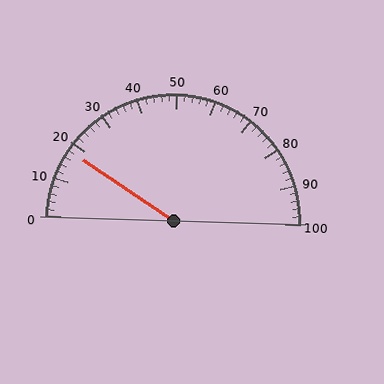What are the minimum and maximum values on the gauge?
The gauge ranges from 0 to 100.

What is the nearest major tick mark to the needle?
The nearest major tick mark is 20.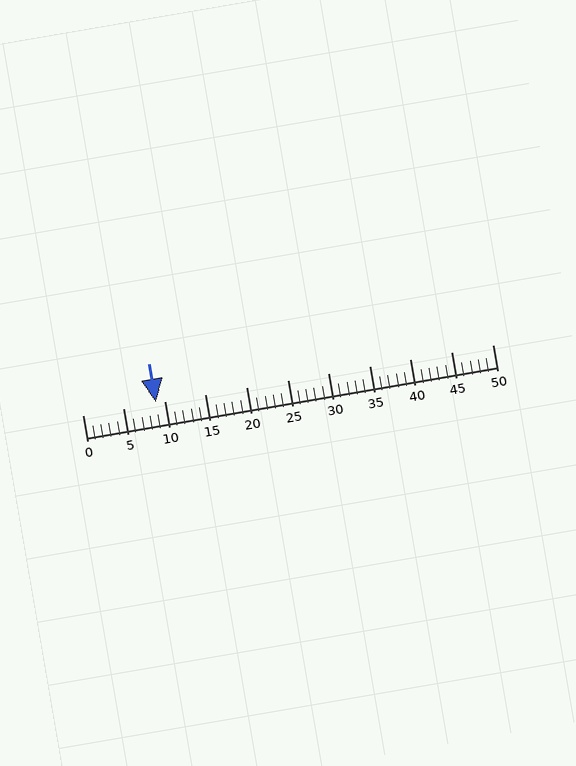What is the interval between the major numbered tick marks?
The major tick marks are spaced 5 units apart.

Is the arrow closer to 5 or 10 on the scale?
The arrow is closer to 10.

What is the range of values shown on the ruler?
The ruler shows values from 0 to 50.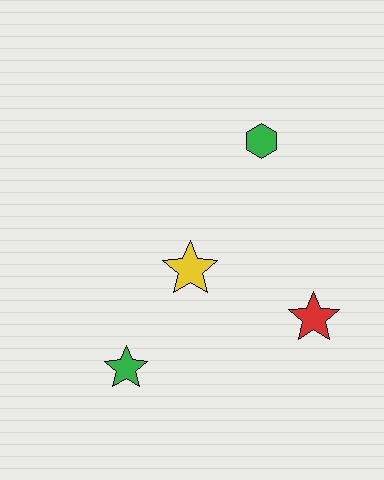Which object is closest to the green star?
The yellow star is closest to the green star.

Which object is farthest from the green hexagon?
The green star is farthest from the green hexagon.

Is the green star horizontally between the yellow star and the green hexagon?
No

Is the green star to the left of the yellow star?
Yes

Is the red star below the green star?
No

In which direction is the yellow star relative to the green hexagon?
The yellow star is below the green hexagon.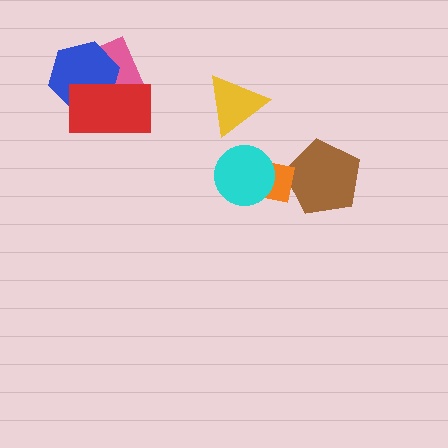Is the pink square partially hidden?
Yes, it is partially covered by another shape.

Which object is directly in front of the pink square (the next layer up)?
The blue hexagon is directly in front of the pink square.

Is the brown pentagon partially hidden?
Yes, it is partially covered by another shape.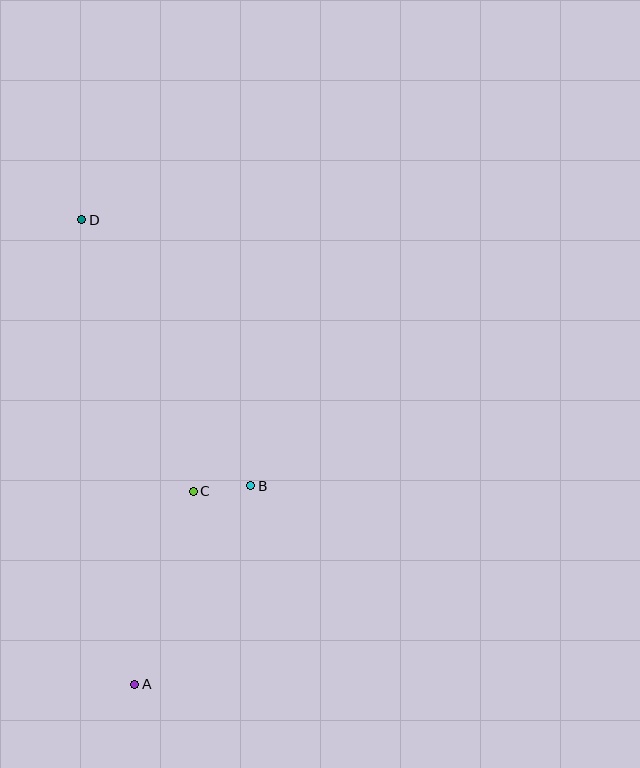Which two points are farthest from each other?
Points A and D are farthest from each other.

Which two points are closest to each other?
Points B and C are closest to each other.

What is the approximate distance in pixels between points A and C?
The distance between A and C is approximately 202 pixels.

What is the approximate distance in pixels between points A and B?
The distance between A and B is approximately 230 pixels.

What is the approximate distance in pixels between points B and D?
The distance between B and D is approximately 315 pixels.